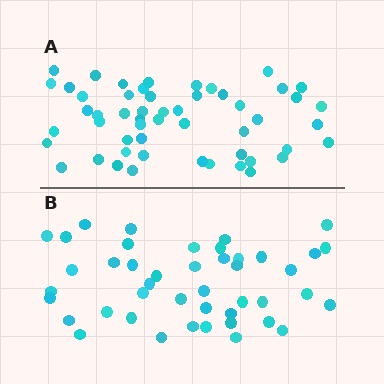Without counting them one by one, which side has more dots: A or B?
Region A (the top region) has more dots.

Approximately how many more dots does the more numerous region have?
Region A has roughly 8 or so more dots than region B.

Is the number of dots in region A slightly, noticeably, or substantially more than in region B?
Region A has only slightly more — the two regions are fairly close. The ratio is roughly 1.2 to 1.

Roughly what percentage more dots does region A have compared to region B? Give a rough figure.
About 20% more.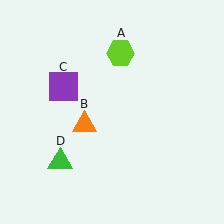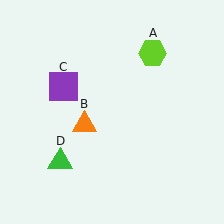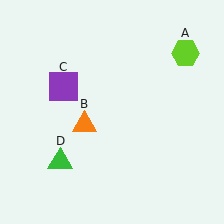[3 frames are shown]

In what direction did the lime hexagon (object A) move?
The lime hexagon (object A) moved right.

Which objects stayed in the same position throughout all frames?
Orange triangle (object B) and purple square (object C) and green triangle (object D) remained stationary.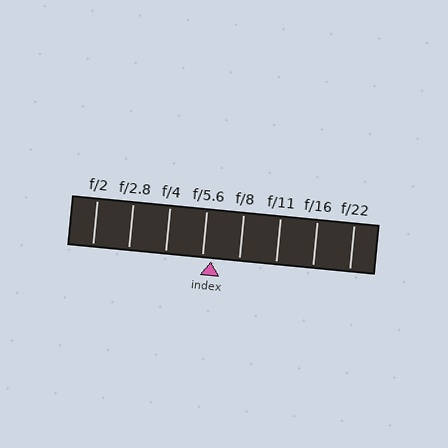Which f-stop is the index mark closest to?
The index mark is closest to f/5.6.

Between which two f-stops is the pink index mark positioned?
The index mark is between f/5.6 and f/8.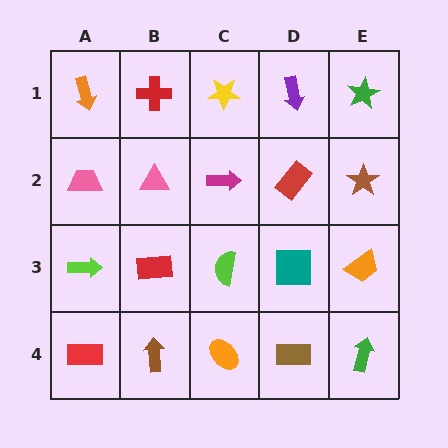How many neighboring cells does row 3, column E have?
3.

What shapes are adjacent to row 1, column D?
A red rectangle (row 2, column D), a yellow star (row 1, column C), a green star (row 1, column E).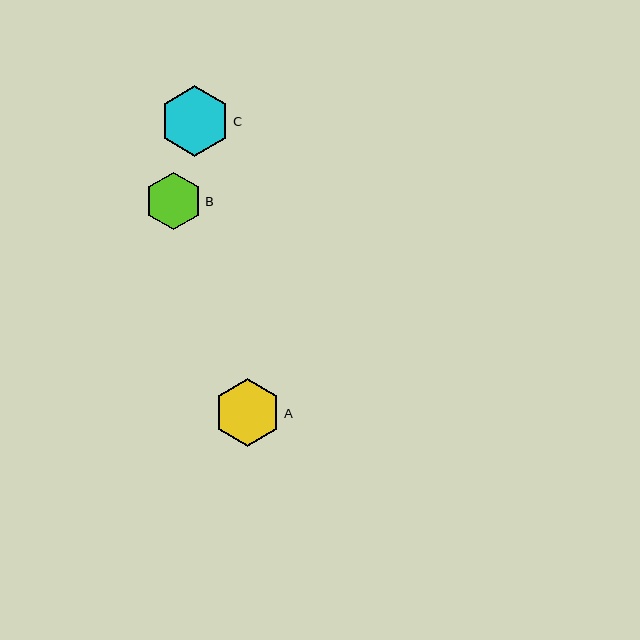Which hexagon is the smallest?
Hexagon B is the smallest with a size of approximately 58 pixels.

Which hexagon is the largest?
Hexagon C is the largest with a size of approximately 71 pixels.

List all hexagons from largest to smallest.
From largest to smallest: C, A, B.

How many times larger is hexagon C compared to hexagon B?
Hexagon C is approximately 1.2 times the size of hexagon B.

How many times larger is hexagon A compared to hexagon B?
Hexagon A is approximately 1.2 times the size of hexagon B.